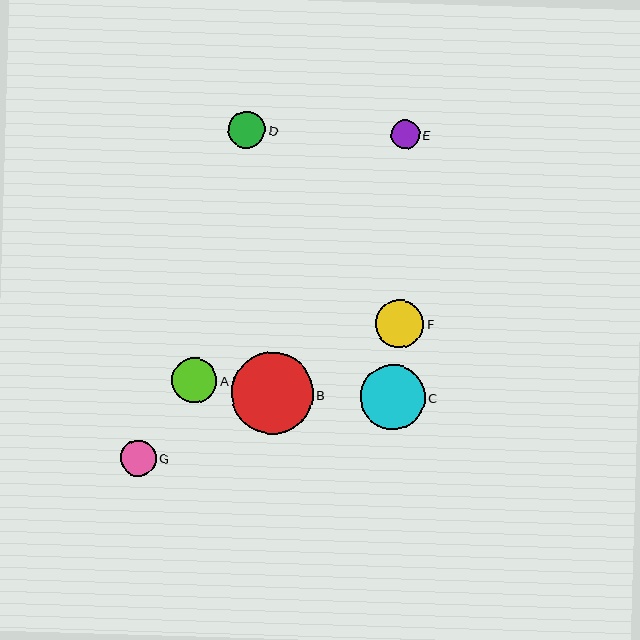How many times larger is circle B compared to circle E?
Circle B is approximately 2.8 times the size of circle E.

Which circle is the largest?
Circle B is the largest with a size of approximately 82 pixels.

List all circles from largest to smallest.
From largest to smallest: B, C, F, A, D, G, E.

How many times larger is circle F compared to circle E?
Circle F is approximately 1.7 times the size of circle E.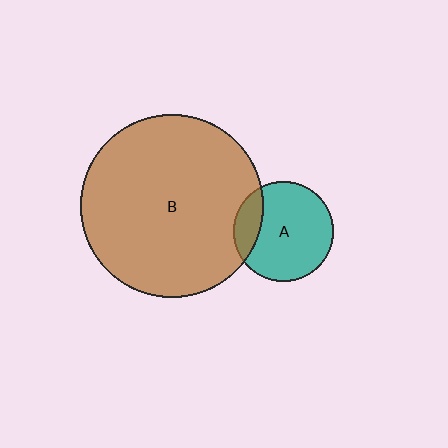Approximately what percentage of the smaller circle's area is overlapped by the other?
Approximately 20%.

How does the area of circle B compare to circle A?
Approximately 3.4 times.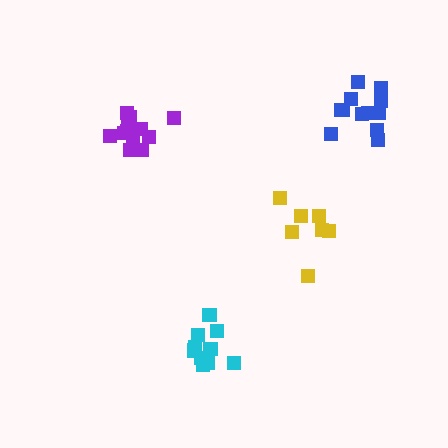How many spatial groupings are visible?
There are 4 spatial groupings.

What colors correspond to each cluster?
The clusters are colored: yellow, cyan, purple, blue.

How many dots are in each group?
Group 1: 7 dots, Group 2: 10 dots, Group 3: 12 dots, Group 4: 12 dots (41 total).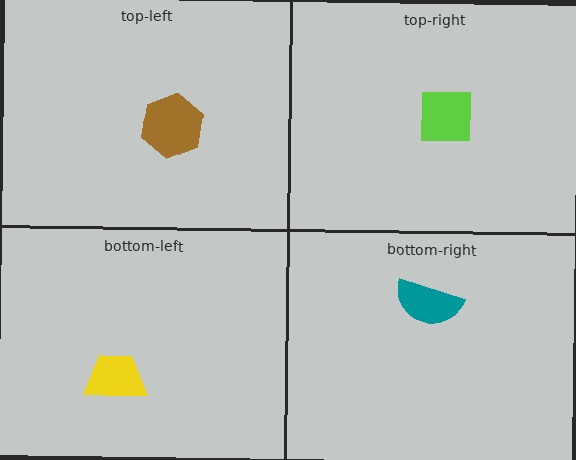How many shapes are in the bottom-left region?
1.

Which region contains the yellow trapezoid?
The bottom-left region.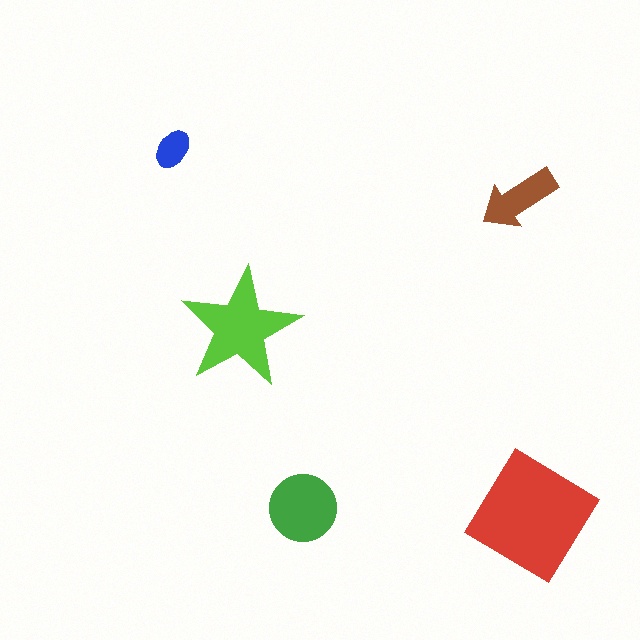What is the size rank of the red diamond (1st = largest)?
1st.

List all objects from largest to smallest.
The red diamond, the lime star, the green circle, the brown arrow, the blue ellipse.